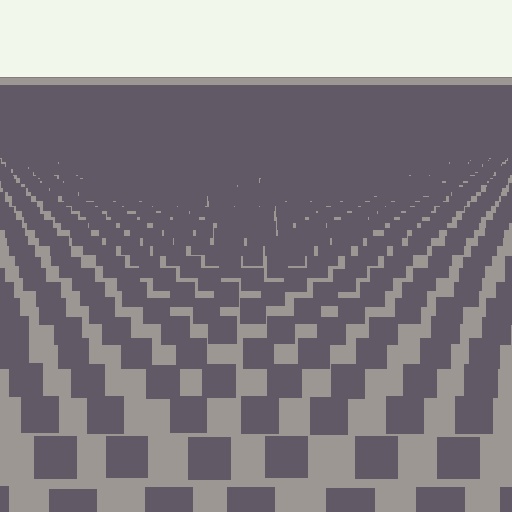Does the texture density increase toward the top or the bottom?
Density increases toward the top.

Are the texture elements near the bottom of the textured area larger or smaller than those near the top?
Larger. Near the bottom, elements are closer to the viewer and appear at a bigger on-screen size.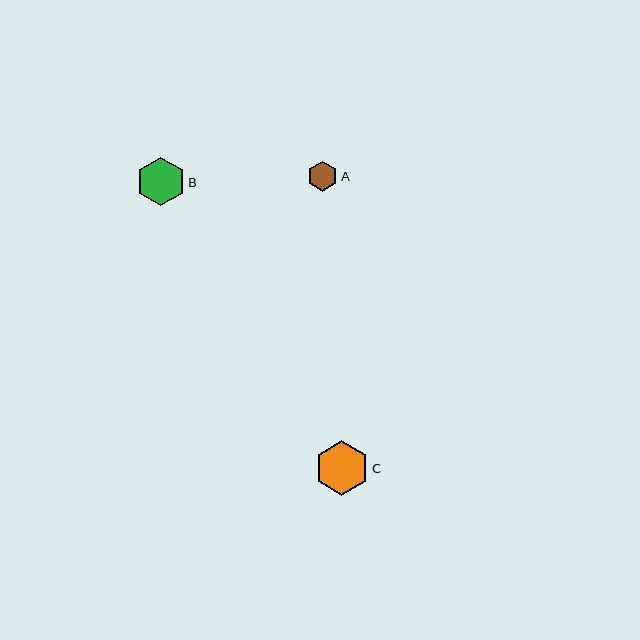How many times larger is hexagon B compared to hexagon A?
Hexagon B is approximately 1.6 times the size of hexagon A.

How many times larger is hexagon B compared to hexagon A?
Hexagon B is approximately 1.6 times the size of hexagon A.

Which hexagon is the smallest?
Hexagon A is the smallest with a size of approximately 30 pixels.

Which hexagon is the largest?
Hexagon C is the largest with a size of approximately 54 pixels.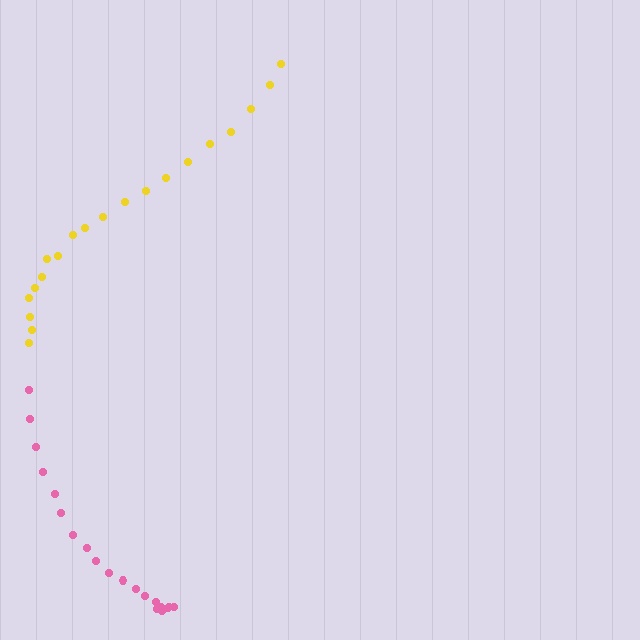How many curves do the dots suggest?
There are 2 distinct paths.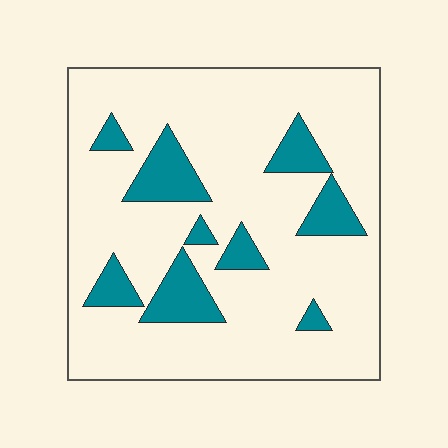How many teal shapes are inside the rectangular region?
9.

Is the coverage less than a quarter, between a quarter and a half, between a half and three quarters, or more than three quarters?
Less than a quarter.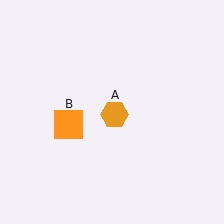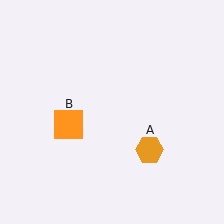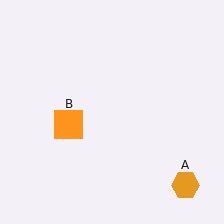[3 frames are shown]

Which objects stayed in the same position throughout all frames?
Orange square (object B) remained stationary.